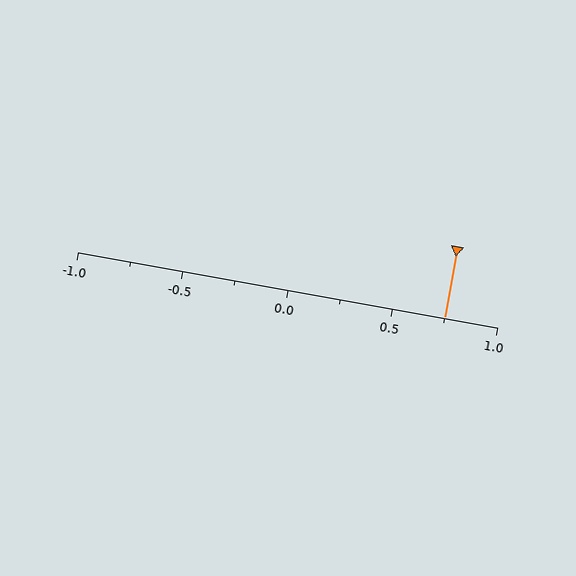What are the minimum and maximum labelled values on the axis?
The axis runs from -1.0 to 1.0.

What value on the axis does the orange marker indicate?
The marker indicates approximately 0.75.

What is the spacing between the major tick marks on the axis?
The major ticks are spaced 0.5 apart.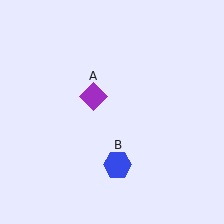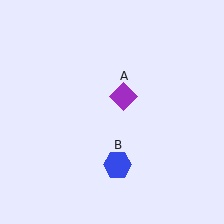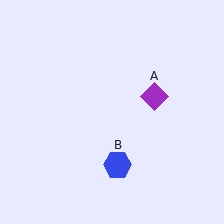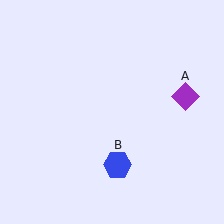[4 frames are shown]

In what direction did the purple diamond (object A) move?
The purple diamond (object A) moved right.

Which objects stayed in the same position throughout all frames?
Blue hexagon (object B) remained stationary.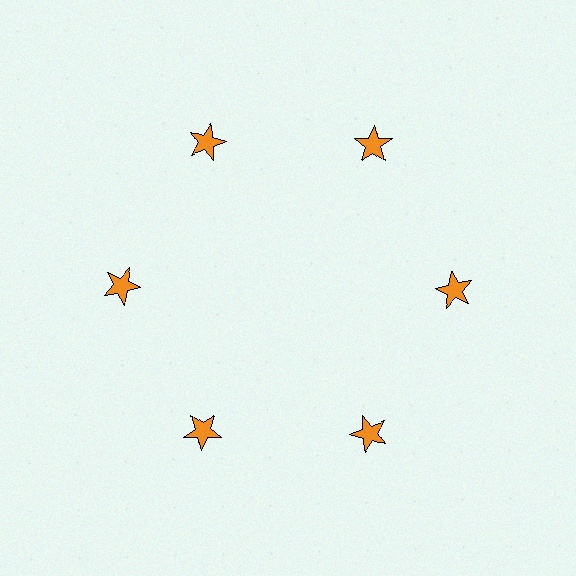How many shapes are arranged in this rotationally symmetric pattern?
There are 6 shapes, arranged in 6 groups of 1.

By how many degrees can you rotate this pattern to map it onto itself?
The pattern maps onto itself every 60 degrees of rotation.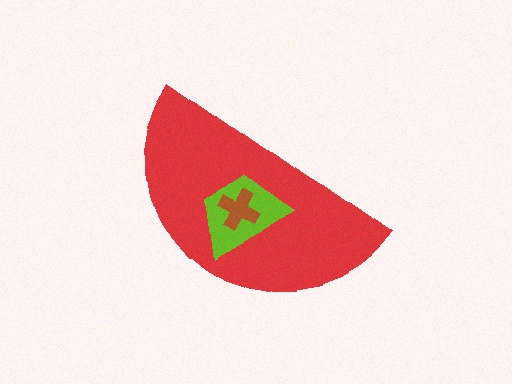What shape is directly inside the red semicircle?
The lime trapezoid.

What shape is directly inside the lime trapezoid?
The brown cross.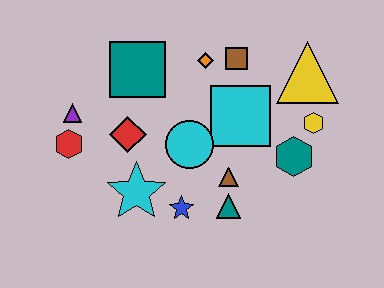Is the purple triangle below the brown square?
Yes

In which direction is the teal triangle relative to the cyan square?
The teal triangle is below the cyan square.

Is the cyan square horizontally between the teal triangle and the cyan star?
No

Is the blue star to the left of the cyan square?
Yes